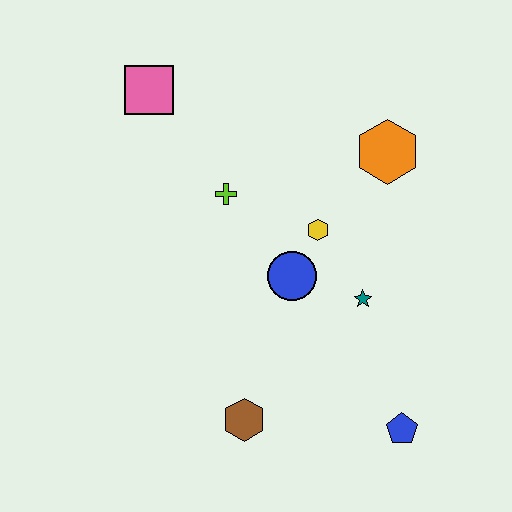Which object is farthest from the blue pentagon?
The pink square is farthest from the blue pentagon.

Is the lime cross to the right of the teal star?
No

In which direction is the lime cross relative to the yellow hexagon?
The lime cross is to the left of the yellow hexagon.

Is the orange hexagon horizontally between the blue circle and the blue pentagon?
Yes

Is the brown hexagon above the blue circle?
No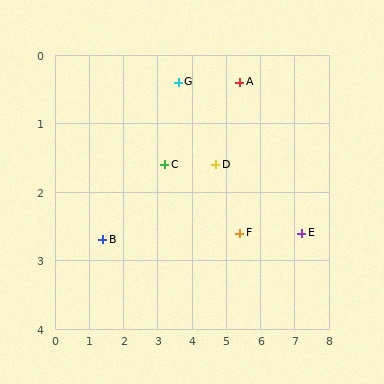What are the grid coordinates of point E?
Point E is at approximately (7.2, 2.6).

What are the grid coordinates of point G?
Point G is at approximately (3.6, 0.4).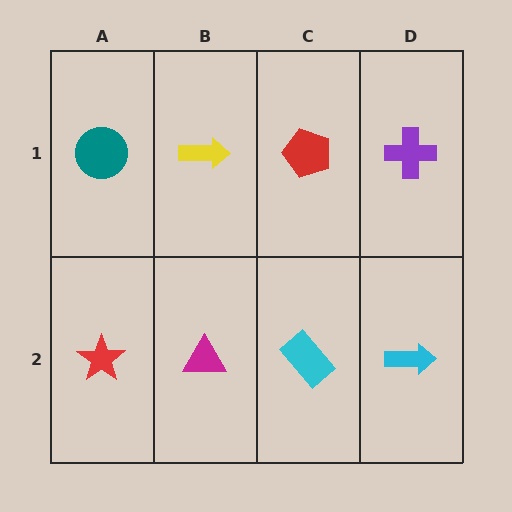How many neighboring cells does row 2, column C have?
3.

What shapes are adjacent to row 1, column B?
A magenta triangle (row 2, column B), a teal circle (row 1, column A), a red pentagon (row 1, column C).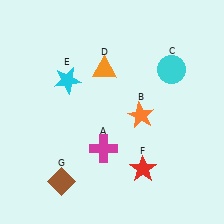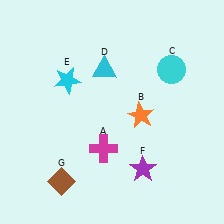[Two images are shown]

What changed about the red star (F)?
In Image 1, F is red. In Image 2, it changed to purple.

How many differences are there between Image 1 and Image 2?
There are 2 differences between the two images.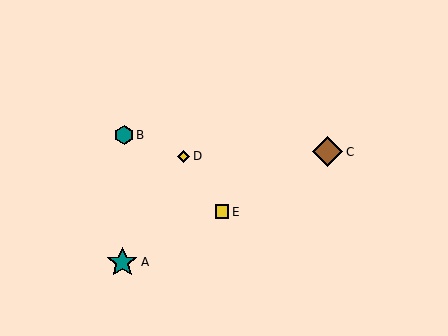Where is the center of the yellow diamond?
The center of the yellow diamond is at (184, 156).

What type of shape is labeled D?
Shape D is a yellow diamond.